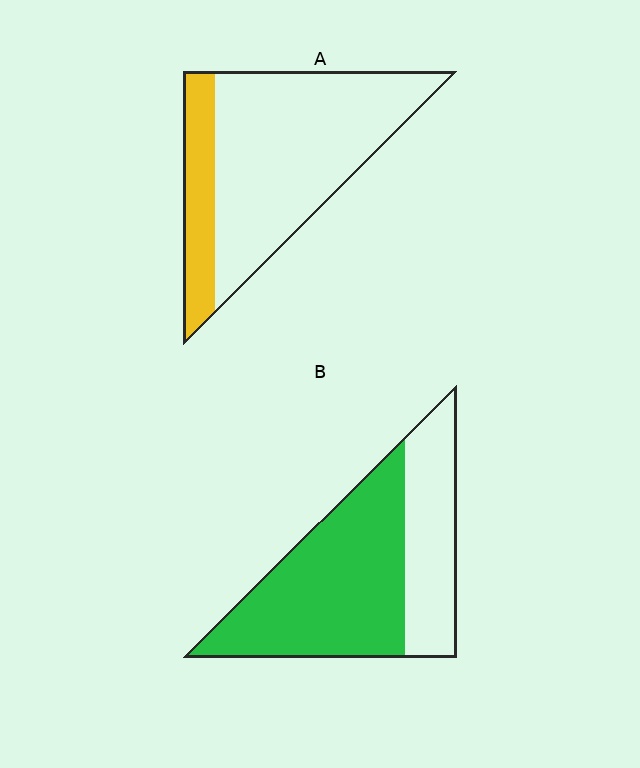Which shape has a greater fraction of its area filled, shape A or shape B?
Shape B.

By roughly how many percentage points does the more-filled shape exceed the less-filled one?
By roughly 45 percentage points (B over A).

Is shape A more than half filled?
No.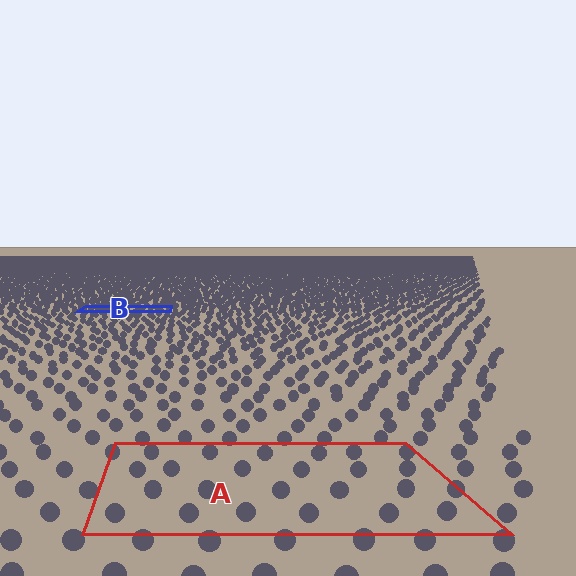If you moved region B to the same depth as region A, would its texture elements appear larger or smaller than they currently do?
They would appear larger. At a closer depth, the same texture elements are projected at a bigger on-screen size.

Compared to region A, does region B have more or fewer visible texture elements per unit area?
Region B has more texture elements per unit area — they are packed more densely because it is farther away.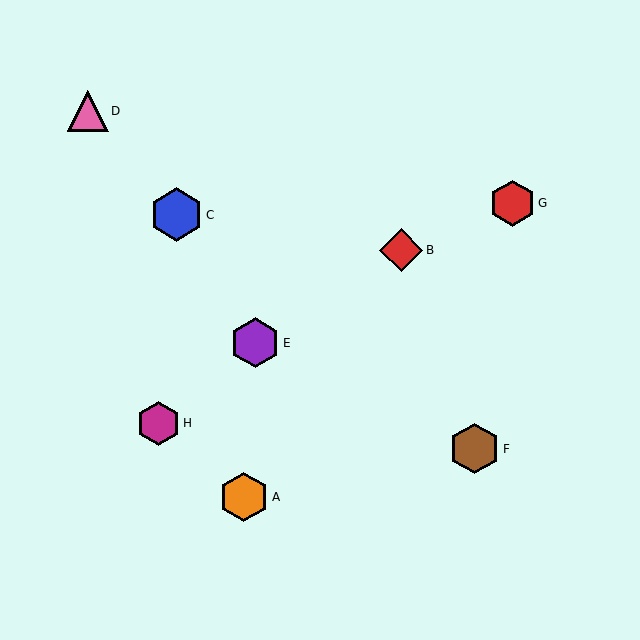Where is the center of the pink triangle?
The center of the pink triangle is at (88, 111).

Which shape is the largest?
The blue hexagon (labeled C) is the largest.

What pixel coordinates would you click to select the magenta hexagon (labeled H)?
Click at (158, 423) to select the magenta hexagon H.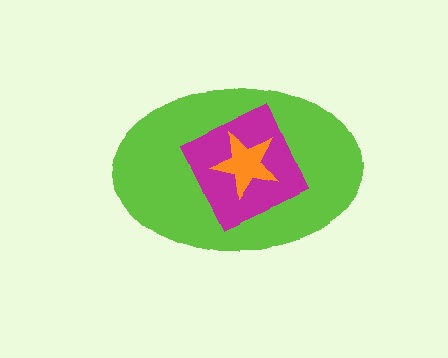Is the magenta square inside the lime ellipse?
Yes.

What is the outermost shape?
The lime ellipse.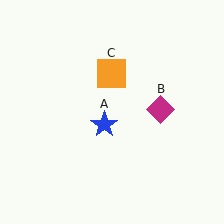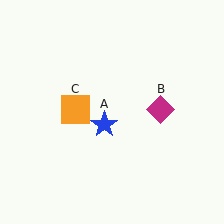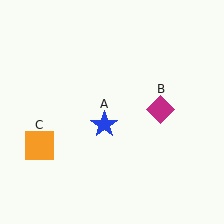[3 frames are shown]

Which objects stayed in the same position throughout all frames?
Blue star (object A) and magenta diamond (object B) remained stationary.